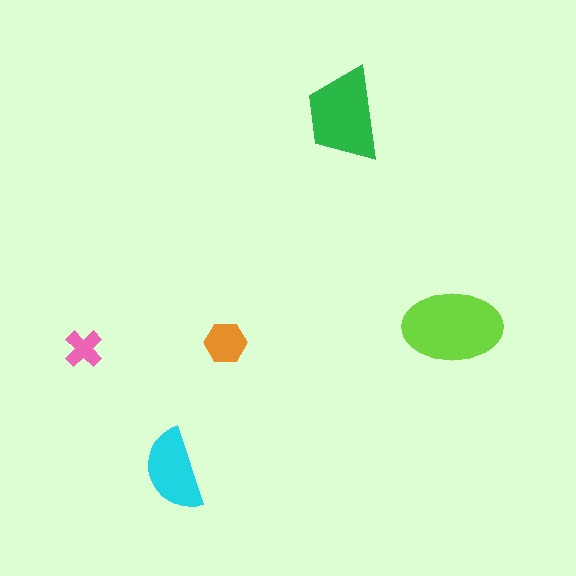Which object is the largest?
The lime ellipse.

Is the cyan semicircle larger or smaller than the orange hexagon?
Larger.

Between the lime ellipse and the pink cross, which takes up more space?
The lime ellipse.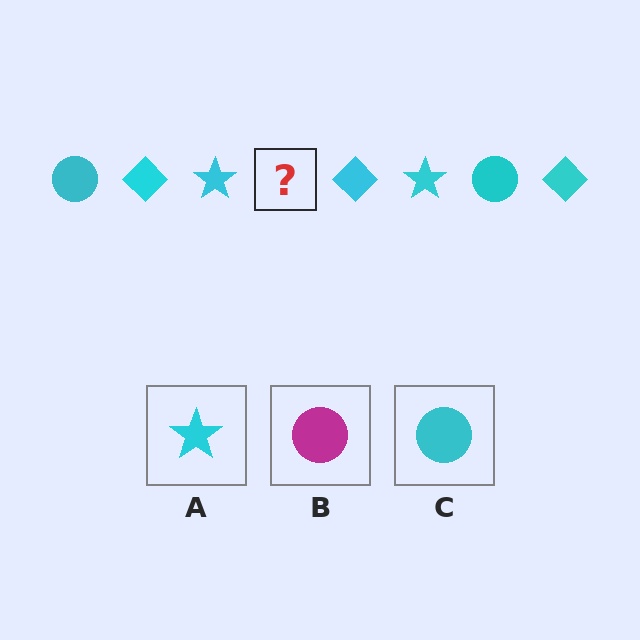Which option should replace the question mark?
Option C.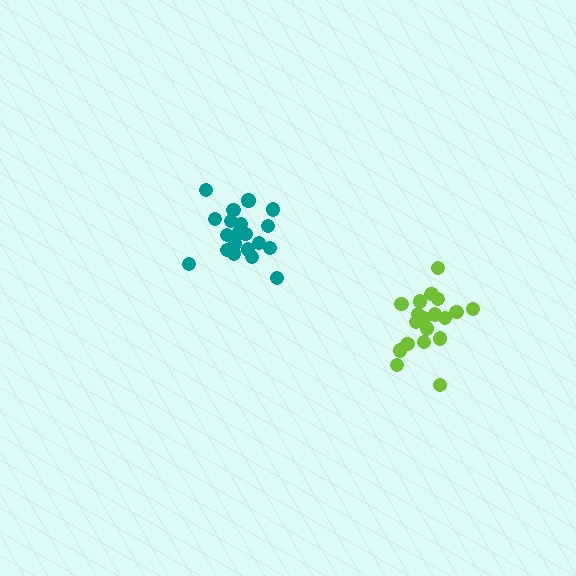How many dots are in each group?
Group 1: 20 dots, Group 2: 19 dots (39 total).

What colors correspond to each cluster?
The clusters are colored: teal, lime.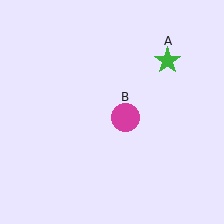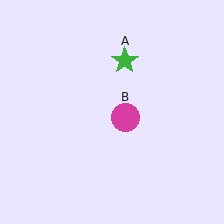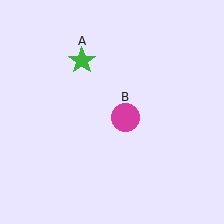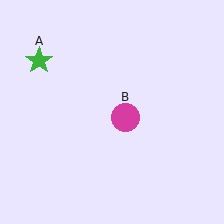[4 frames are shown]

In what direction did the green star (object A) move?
The green star (object A) moved left.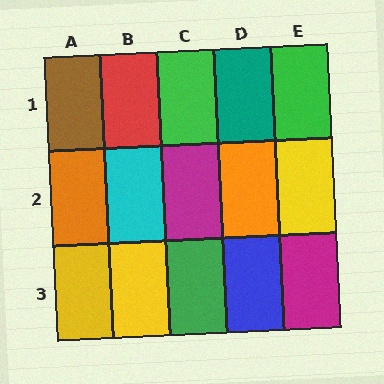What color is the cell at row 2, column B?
Cyan.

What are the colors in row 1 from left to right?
Brown, red, green, teal, green.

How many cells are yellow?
3 cells are yellow.